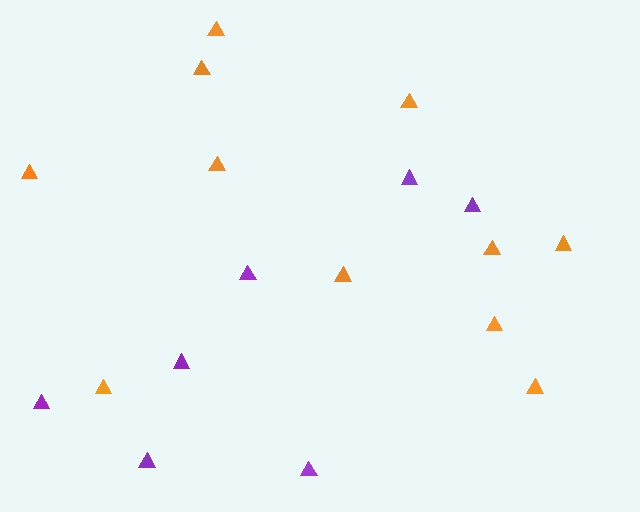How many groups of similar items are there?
There are 2 groups: one group of purple triangles (7) and one group of orange triangles (11).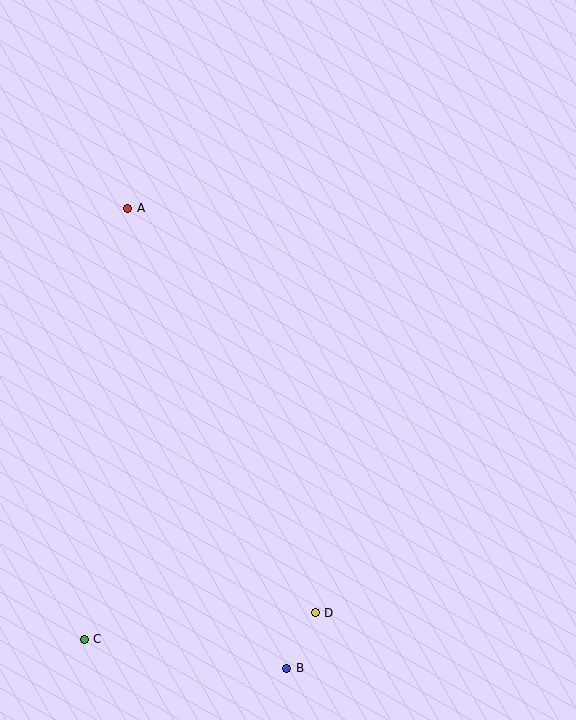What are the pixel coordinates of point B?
Point B is at (287, 668).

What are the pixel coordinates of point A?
Point A is at (128, 208).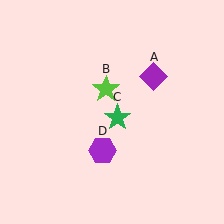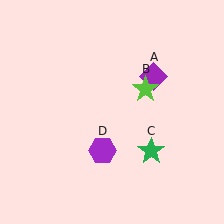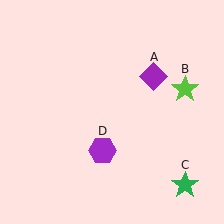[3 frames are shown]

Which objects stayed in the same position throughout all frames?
Purple diamond (object A) and purple hexagon (object D) remained stationary.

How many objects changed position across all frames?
2 objects changed position: lime star (object B), green star (object C).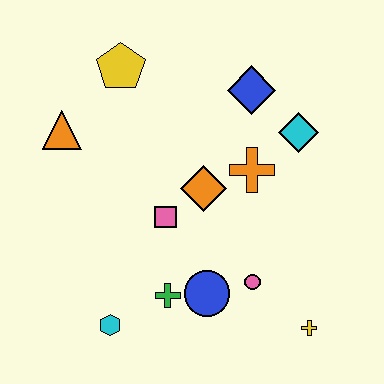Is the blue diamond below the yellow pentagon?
Yes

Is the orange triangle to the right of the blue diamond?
No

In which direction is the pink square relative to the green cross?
The pink square is above the green cross.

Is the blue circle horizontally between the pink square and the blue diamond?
Yes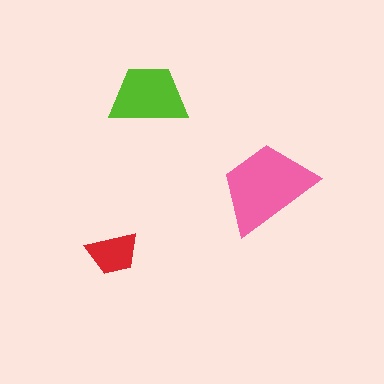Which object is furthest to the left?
The red trapezoid is leftmost.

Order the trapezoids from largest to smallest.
the pink one, the lime one, the red one.